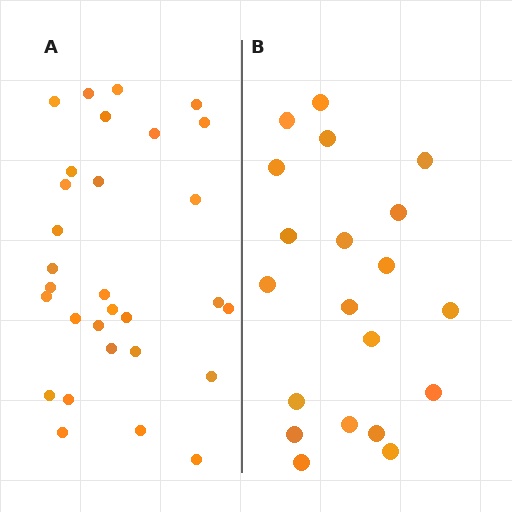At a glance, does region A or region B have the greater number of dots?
Region A (the left region) has more dots.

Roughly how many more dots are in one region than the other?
Region A has roughly 10 or so more dots than region B.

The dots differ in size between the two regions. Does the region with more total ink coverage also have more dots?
No. Region B has more total ink coverage because its dots are larger, but region A actually contains more individual dots. Total area can be misleading — the number of items is what matters here.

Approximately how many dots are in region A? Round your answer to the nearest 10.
About 30 dots.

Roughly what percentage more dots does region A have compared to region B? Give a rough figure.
About 50% more.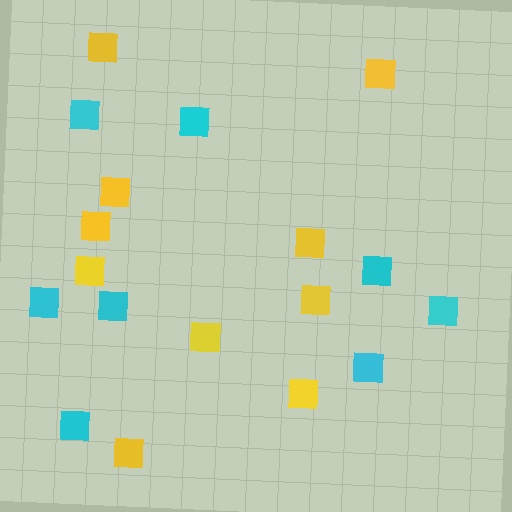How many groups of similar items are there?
There are 2 groups: one group of yellow squares (10) and one group of cyan squares (8).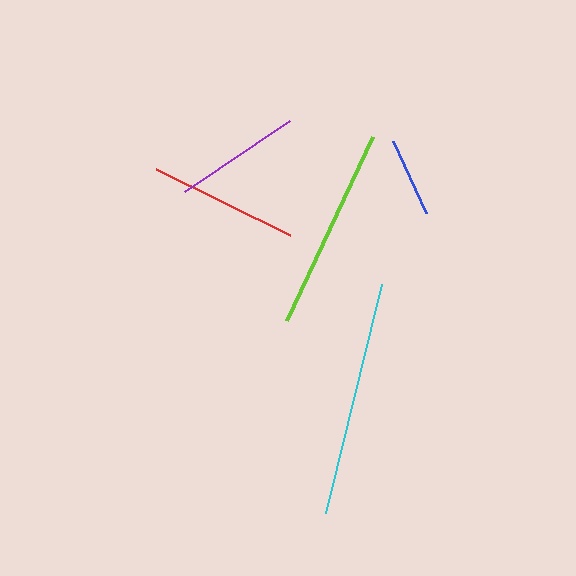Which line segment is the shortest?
The blue line is the shortest at approximately 79 pixels.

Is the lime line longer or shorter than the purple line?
The lime line is longer than the purple line.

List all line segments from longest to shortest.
From longest to shortest: cyan, lime, red, purple, blue.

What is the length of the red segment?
The red segment is approximately 149 pixels long.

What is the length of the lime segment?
The lime segment is approximately 203 pixels long.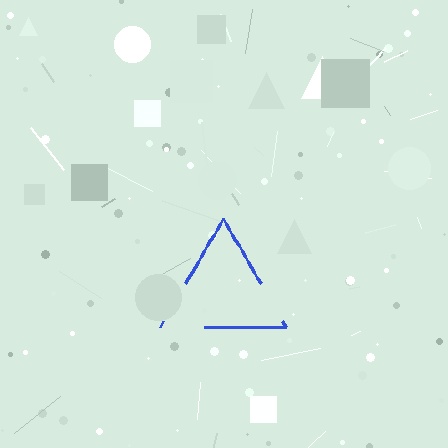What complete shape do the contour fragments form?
The contour fragments form a triangle.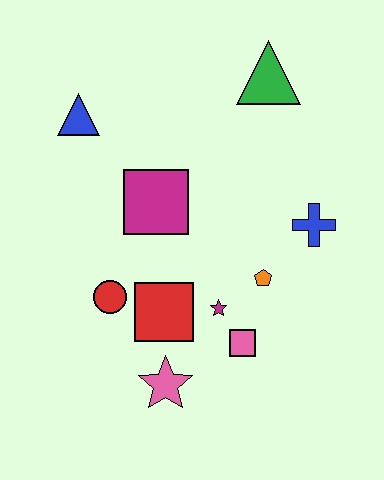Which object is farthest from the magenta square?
The pink star is farthest from the magenta square.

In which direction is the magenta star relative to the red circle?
The magenta star is to the right of the red circle.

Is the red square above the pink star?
Yes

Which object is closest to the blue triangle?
The magenta square is closest to the blue triangle.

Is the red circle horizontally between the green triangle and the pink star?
No